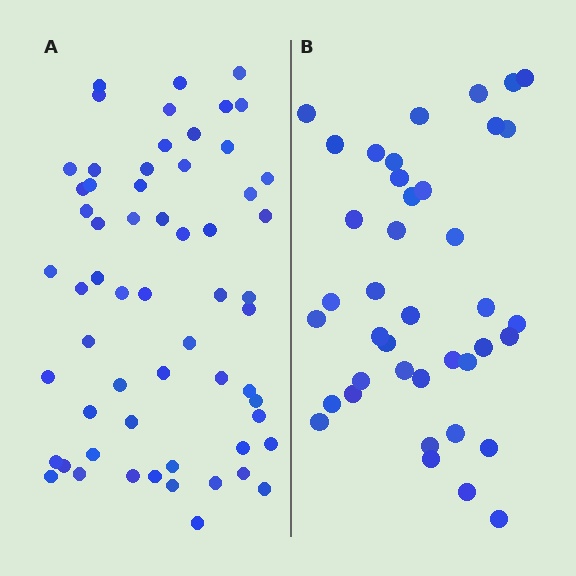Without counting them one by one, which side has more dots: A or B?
Region A (the left region) has more dots.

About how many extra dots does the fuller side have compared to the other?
Region A has approximately 20 more dots than region B.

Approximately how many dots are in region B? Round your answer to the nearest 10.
About 40 dots.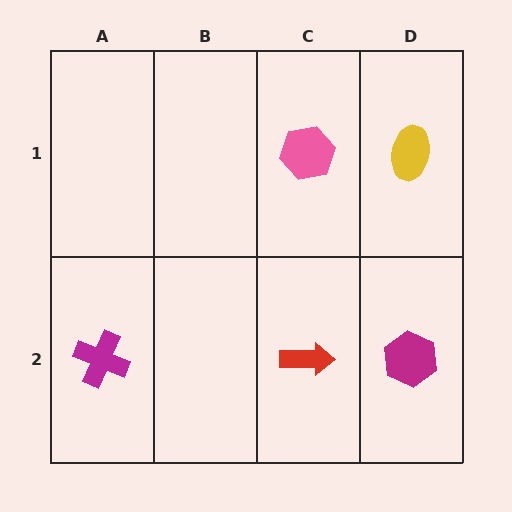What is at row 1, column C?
A pink hexagon.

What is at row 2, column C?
A red arrow.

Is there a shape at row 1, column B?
No, that cell is empty.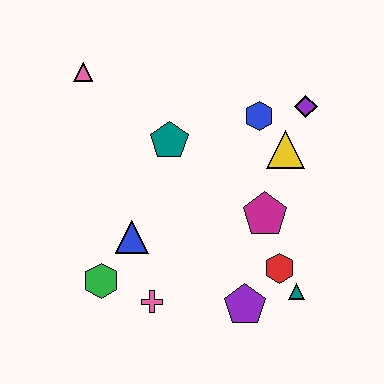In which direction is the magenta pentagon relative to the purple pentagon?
The magenta pentagon is above the purple pentagon.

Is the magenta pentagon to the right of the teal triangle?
No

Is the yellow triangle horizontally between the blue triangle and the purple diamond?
Yes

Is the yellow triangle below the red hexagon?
No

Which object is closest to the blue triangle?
The green hexagon is closest to the blue triangle.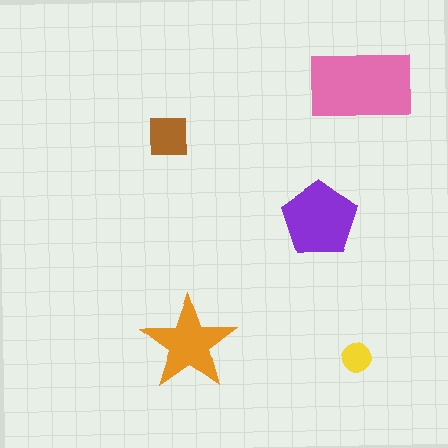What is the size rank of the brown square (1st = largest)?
4th.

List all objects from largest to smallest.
The pink rectangle, the purple pentagon, the orange star, the brown square, the yellow circle.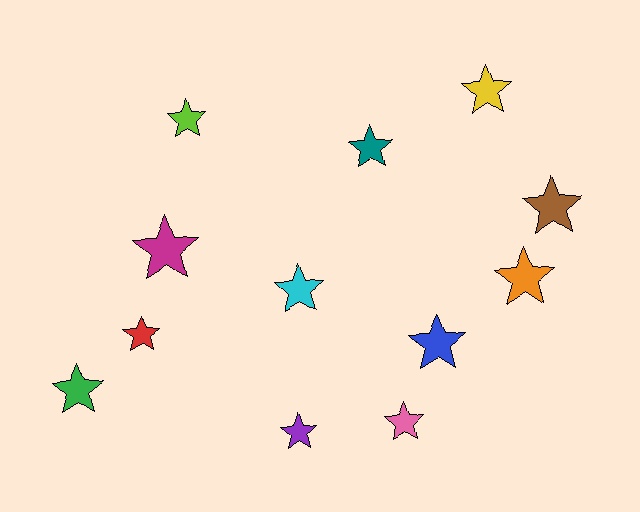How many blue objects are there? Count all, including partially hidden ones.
There is 1 blue object.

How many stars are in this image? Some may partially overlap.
There are 12 stars.